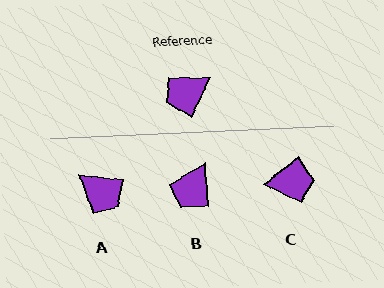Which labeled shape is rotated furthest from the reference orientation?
C, about 155 degrees away.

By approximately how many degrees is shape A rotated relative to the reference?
Approximately 110 degrees counter-clockwise.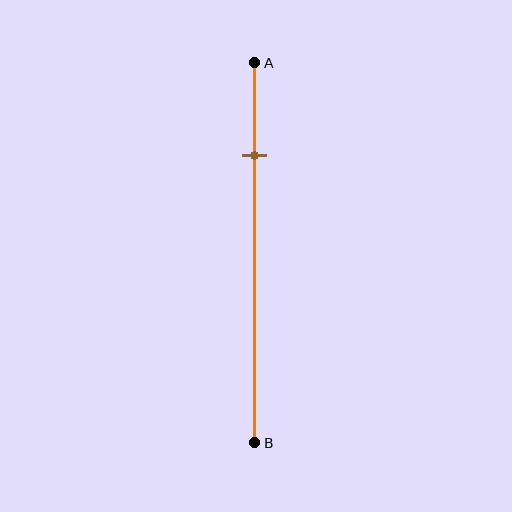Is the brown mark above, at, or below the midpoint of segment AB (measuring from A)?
The brown mark is above the midpoint of segment AB.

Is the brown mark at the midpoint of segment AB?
No, the mark is at about 25% from A, not at the 50% midpoint.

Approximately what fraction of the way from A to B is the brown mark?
The brown mark is approximately 25% of the way from A to B.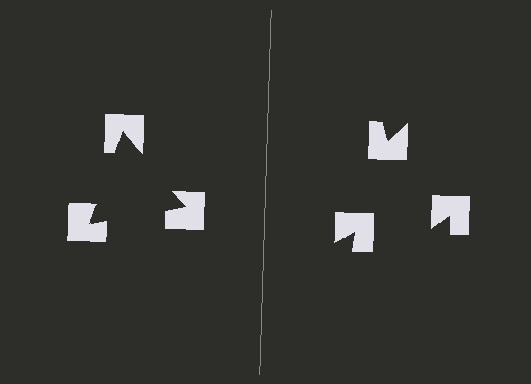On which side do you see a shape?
An illusory triangle appears on the left side. On the right side the wedge cuts are rotated, so no coherent shape forms.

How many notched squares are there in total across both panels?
6 — 3 on each side.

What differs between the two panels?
The notched squares are positioned identically on both sides; only the wedge orientations differ. On the left they align to a triangle; on the right they are misaligned.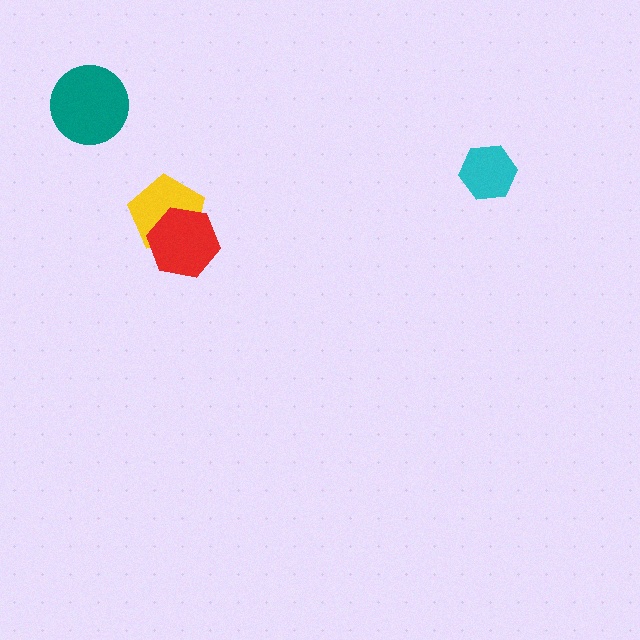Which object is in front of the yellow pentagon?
The red hexagon is in front of the yellow pentagon.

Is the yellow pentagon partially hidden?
Yes, it is partially covered by another shape.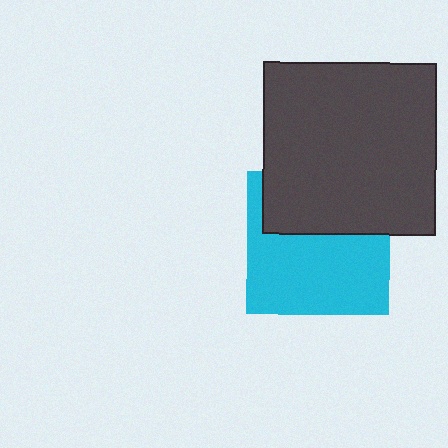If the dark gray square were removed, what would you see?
You would see the complete cyan square.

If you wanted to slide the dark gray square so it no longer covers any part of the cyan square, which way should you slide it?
Slide it up — that is the most direct way to separate the two shapes.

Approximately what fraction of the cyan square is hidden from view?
Roughly 39% of the cyan square is hidden behind the dark gray square.